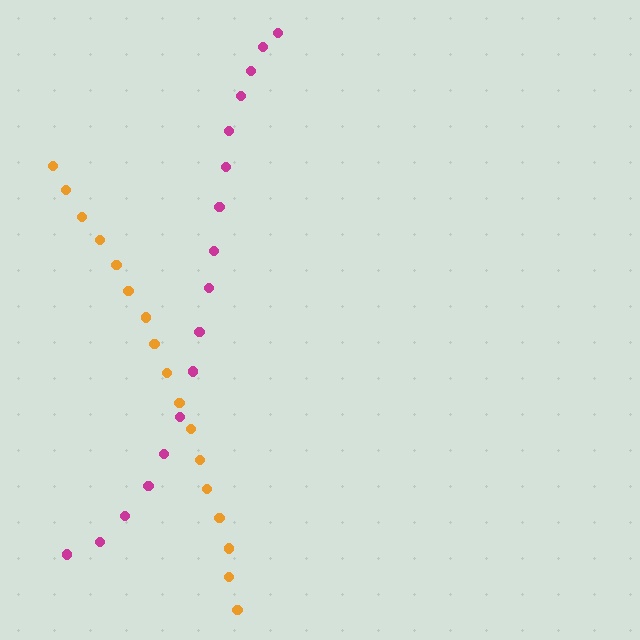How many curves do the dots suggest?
There are 2 distinct paths.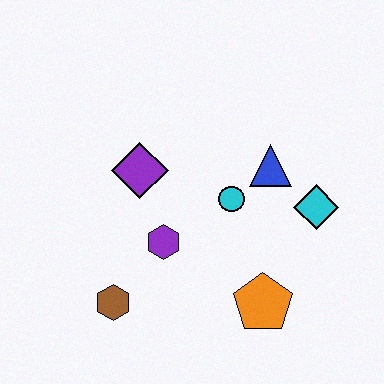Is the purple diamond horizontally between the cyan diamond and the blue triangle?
No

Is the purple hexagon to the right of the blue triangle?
No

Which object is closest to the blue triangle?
The cyan circle is closest to the blue triangle.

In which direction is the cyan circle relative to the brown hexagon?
The cyan circle is to the right of the brown hexagon.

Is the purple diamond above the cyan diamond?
Yes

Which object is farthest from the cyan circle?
The brown hexagon is farthest from the cyan circle.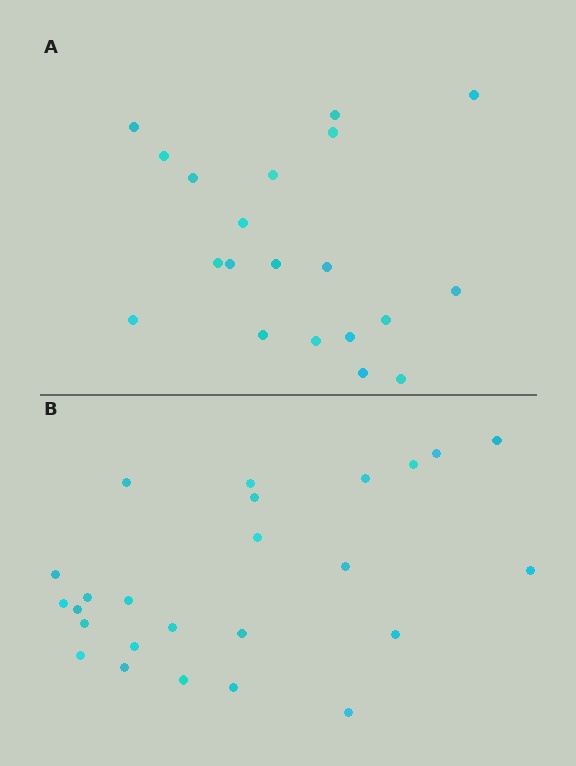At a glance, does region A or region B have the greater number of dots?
Region B (the bottom region) has more dots.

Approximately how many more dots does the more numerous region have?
Region B has about 5 more dots than region A.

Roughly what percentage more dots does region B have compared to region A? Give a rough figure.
About 25% more.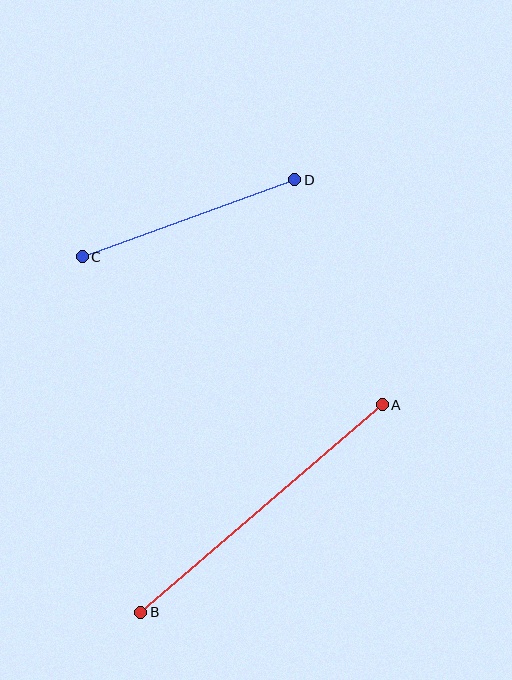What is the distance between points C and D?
The distance is approximately 226 pixels.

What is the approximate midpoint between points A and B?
The midpoint is at approximately (261, 508) pixels.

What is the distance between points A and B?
The distance is approximately 318 pixels.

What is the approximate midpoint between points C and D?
The midpoint is at approximately (189, 218) pixels.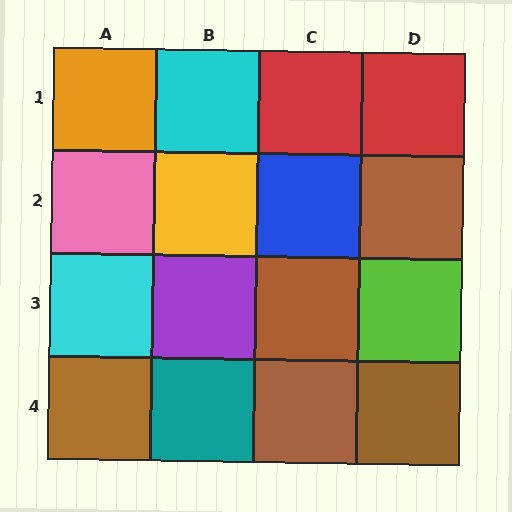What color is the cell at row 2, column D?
Brown.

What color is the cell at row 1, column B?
Cyan.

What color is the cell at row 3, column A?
Cyan.